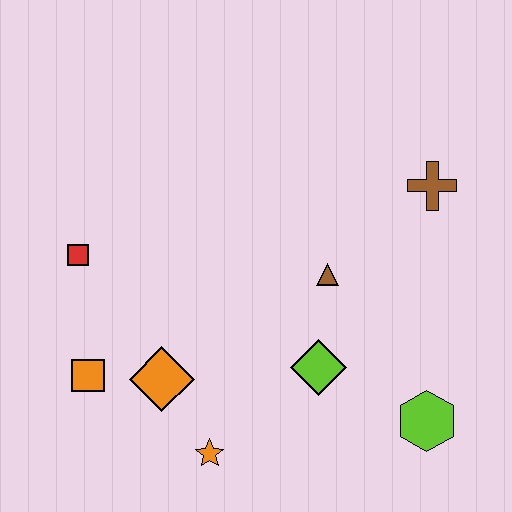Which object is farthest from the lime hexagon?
The red square is farthest from the lime hexagon.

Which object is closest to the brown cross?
The brown triangle is closest to the brown cross.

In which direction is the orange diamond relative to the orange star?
The orange diamond is above the orange star.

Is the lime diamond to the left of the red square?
No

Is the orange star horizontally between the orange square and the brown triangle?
Yes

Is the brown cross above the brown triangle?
Yes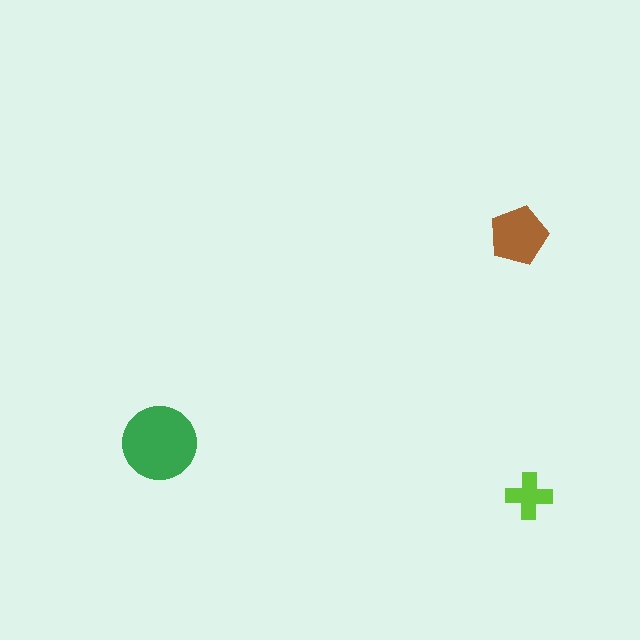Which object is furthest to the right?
The lime cross is rightmost.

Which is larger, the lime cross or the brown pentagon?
The brown pentagon.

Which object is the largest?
The green circle.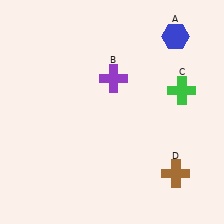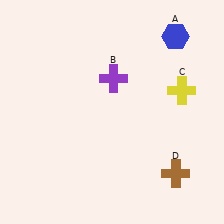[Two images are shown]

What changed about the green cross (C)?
In Image 1, C is green. In Image 2, it changed to yellow.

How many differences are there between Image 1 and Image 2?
There is 1 difference between the two images.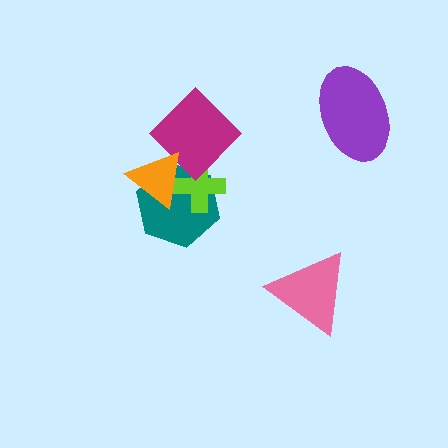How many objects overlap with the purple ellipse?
0 objects overlap with the purple ellipse.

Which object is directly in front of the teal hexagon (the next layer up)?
The lime cross is directly in front of the teal hexagon.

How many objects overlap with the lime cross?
3 objects overlap with the lime cross.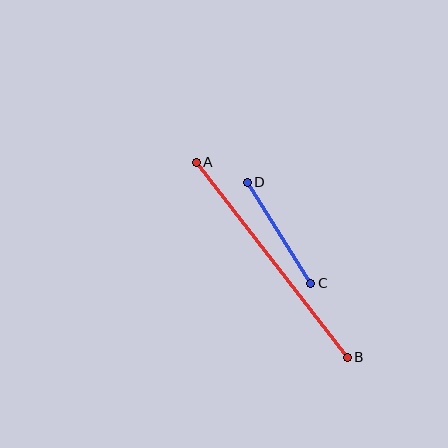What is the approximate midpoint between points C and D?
The midpoint is at approximately (279, 233) pixels.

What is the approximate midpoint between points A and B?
The midpoint is at approximately (272, 260) pixels.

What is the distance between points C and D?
The distance is approximately 120 pixels.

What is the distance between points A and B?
The distance is approximately 247 pixels.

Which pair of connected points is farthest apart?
Points A and B are farthest apart.